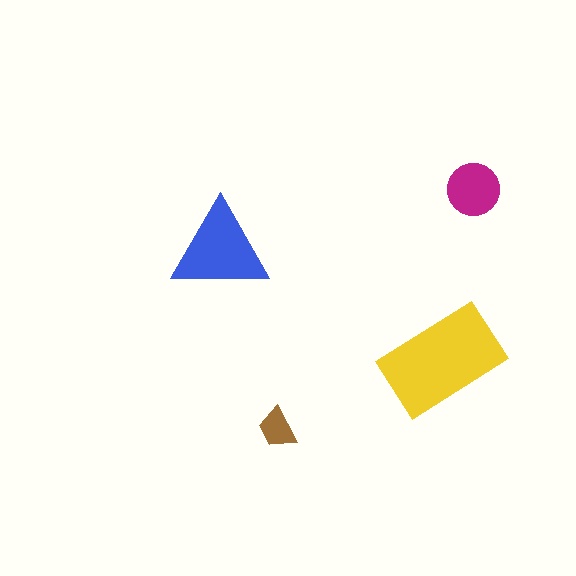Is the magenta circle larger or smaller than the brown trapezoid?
Larger.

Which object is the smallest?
The brown trapezoid.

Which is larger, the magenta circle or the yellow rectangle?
The yellow rectangle.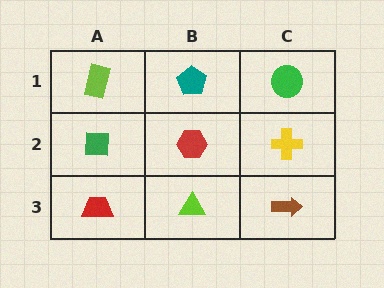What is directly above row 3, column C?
A yellow cross.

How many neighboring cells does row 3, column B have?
3.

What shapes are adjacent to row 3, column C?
A yellow cross (row 2, column C), a lime triangle (row 3, column B).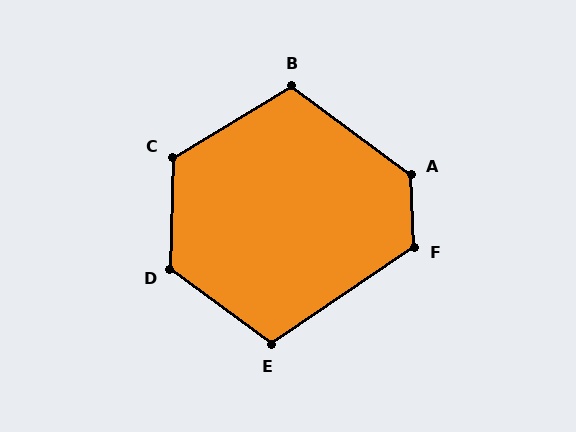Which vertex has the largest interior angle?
A, at approximately 129 degrees.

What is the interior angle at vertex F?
Approximately 122 degrees (obtuse).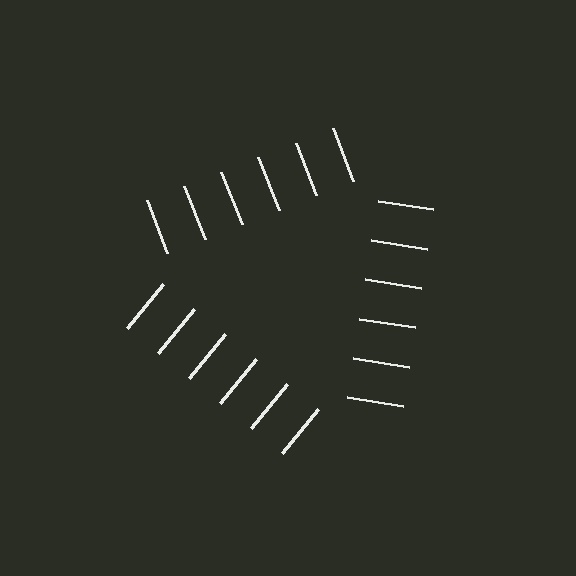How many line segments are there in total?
18 — 6 along each of the 3 edges.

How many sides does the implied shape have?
3 sides — the line-ends trace a triangle.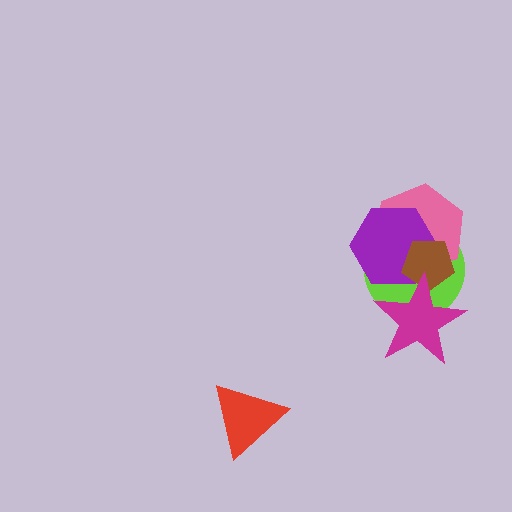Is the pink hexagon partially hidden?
Yes, it is partially covered by another shape.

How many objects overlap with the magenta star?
3 objects overlap with the magenta star.